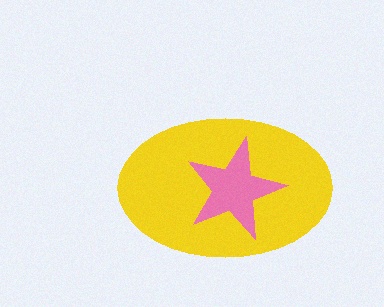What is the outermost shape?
The yellow ellipse.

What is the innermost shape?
The pink star.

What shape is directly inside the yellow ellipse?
The pink star.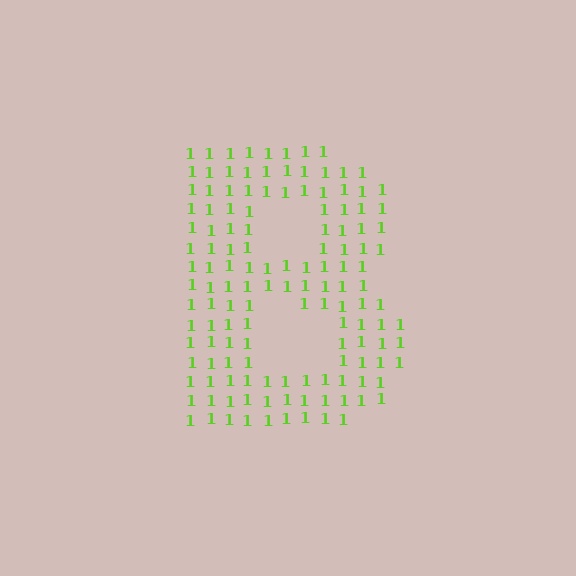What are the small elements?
The small elements are digit 1's.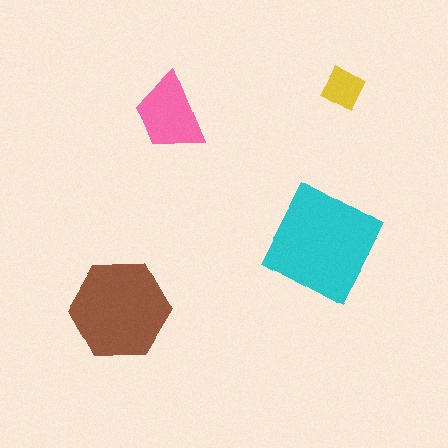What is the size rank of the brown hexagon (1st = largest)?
2nd.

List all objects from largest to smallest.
The cyan diamond, the brown hexagon, the pink trapezoid, the yellow square.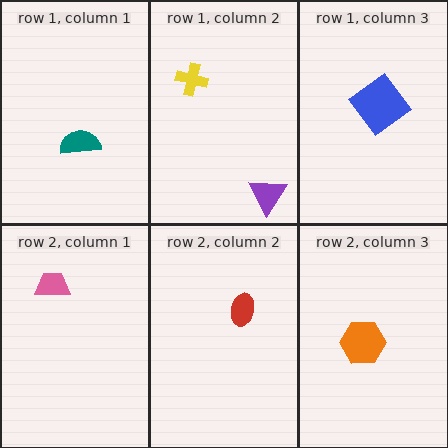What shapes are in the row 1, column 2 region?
The purple triangle, the yellow cross.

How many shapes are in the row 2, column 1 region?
1.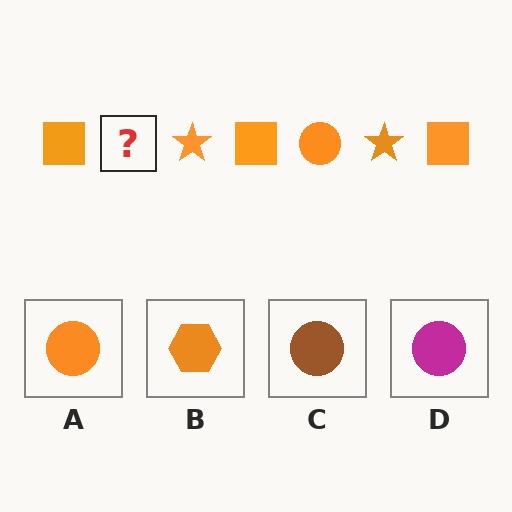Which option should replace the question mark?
Option A.